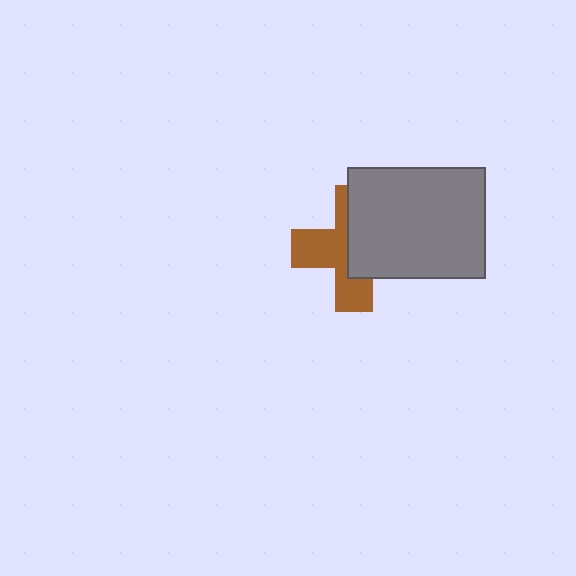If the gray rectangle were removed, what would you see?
You would see the complete brown cross.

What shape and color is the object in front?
The object in front is a gray rectangle.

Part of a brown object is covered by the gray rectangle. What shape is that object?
It is a cross.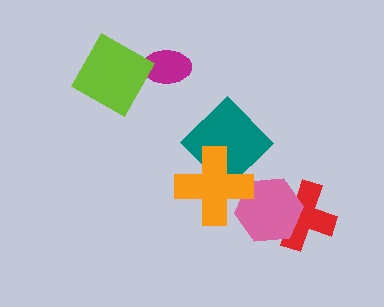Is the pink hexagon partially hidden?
Yes, it is partially covered by another shape.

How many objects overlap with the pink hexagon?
2 objects overlap with the pink hexagon.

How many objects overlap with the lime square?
0 objects overlap with the lime square.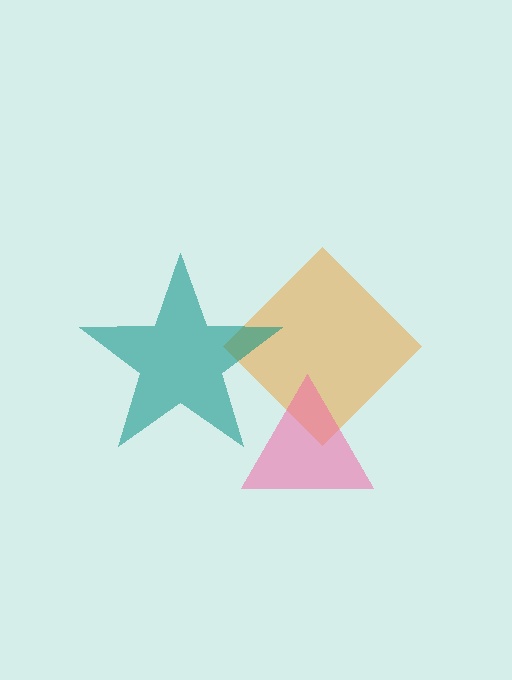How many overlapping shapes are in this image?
There are 3 overlapping shapes in the image.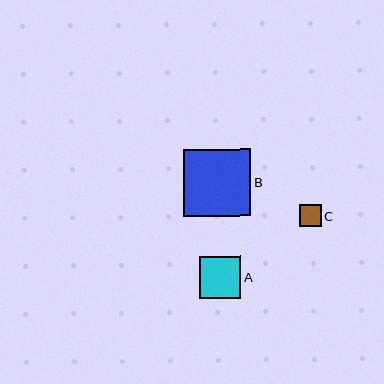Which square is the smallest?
Square C is the smallest with a size of approximately 22 pixels.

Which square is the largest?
Square B is the largest with a size of approximately 67 pixels.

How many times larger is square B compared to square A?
Square B is approximately 1.6 times the size of square A.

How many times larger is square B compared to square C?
Square B is approximately 3.1 times the size of square C.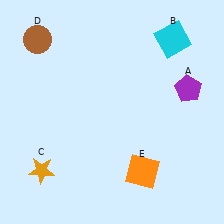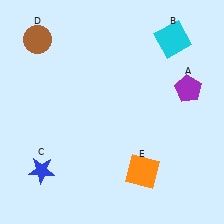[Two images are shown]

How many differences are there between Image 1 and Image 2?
There is 1 difference between the two images.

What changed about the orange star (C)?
In Image 1, C is orange. In Image 2, it changed to blue.